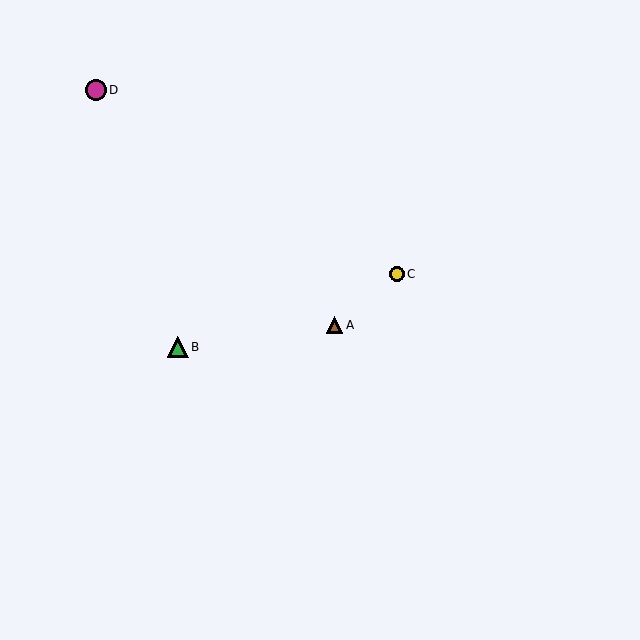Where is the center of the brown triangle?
The center of the brown triangle is at (334, 325).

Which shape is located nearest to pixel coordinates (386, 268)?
The yellow circle (labeled C) at (397, 274) is nearest to that location.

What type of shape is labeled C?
Shape C is a yellow circle.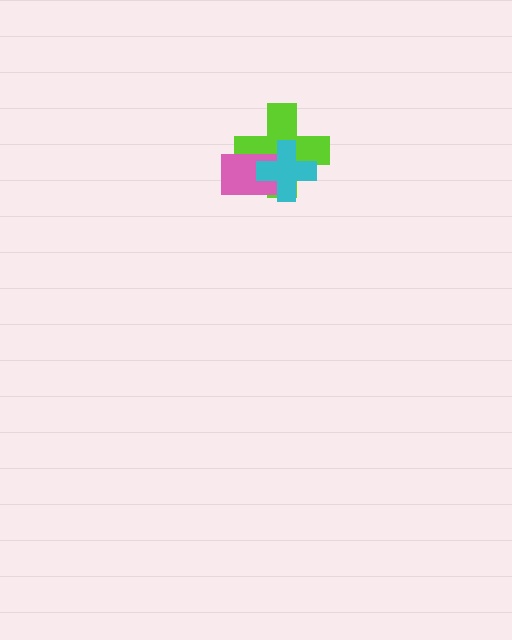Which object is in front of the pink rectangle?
The cyan cross is in front of the pink rectangle.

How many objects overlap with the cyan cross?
2 objects overlap with the cyan cross.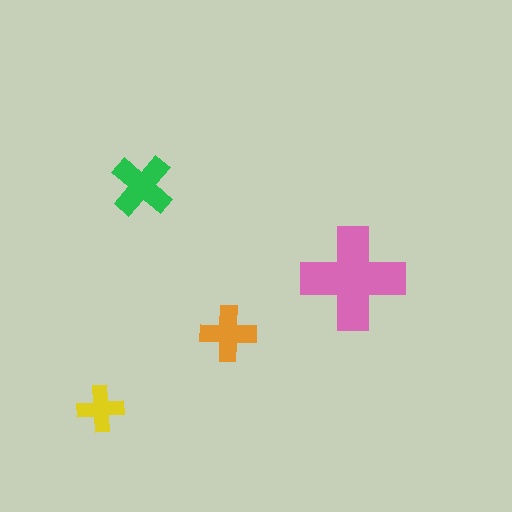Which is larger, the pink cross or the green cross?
The pink one.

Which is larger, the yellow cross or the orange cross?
The orange one.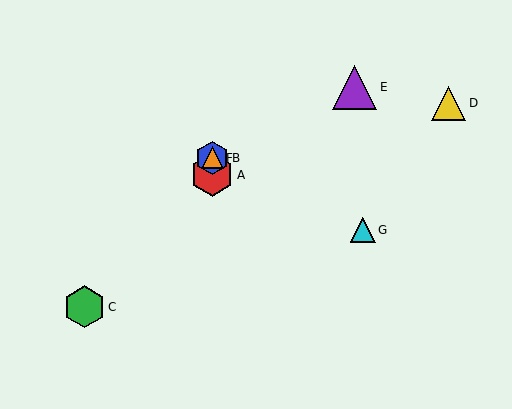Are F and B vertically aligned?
Yes, both are at x≈212.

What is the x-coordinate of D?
Object D is at x≈449.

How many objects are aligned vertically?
3 objects (A, B, F) are aligned vertically.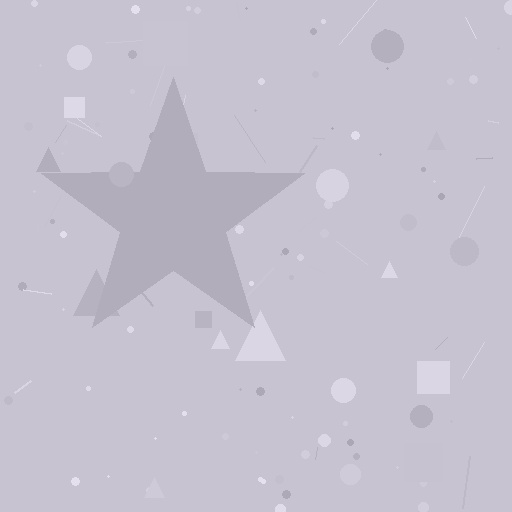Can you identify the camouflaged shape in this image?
The camouflaged shape is a star.